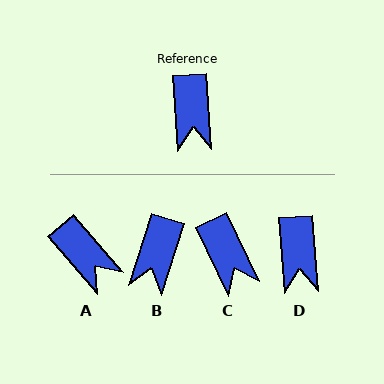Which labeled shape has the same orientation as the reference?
D.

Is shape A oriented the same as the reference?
No, it is off by about 36 degrees.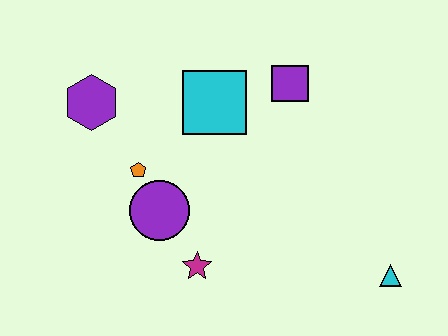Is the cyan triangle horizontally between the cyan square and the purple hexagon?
No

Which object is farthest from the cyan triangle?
The purple hexagon is farthest from the cyan triangle.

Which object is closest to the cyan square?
The purple square is closest to the cyan square.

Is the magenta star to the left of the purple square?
Yes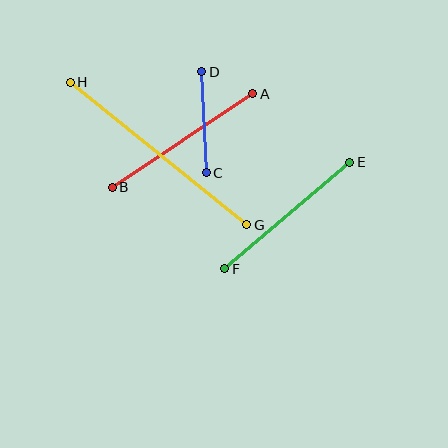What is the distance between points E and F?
The distance is approximately 164 pixels.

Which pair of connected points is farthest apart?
Points G and H are farthest apart.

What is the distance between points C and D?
The distance is approximately 101 pixels.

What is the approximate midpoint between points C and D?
The midpoint is at approximately (204, 122) pixels.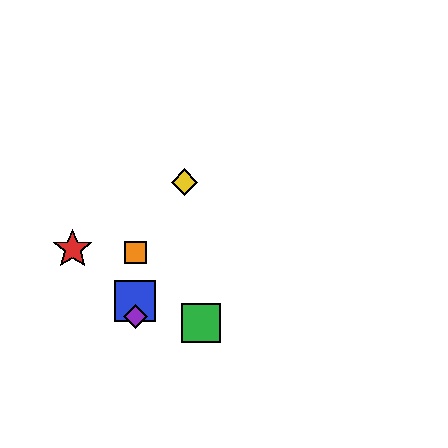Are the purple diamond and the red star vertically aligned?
No, the purple diamond is at x≈135 and the red star is at x≈73.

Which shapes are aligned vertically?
The blue square, the purple diamond, the orange square are aligned vertically.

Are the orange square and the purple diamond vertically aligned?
Yes, both are at x≈135.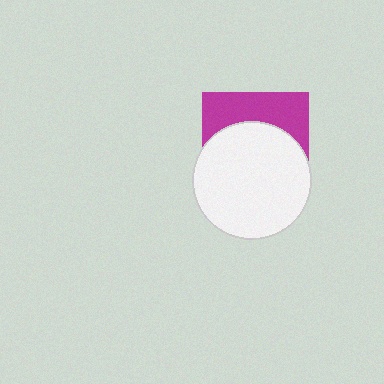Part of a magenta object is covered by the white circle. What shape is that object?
It is a square.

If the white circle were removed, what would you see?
You would see the complete magenta square.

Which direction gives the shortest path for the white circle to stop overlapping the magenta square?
Moving down gives the shortest separation.